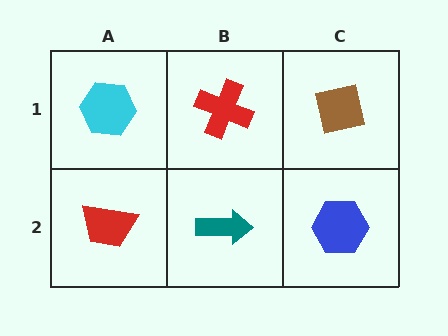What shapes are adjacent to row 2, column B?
A red cross (row 1, column B), a red trapezoid (row 2, column A), a blue hexagon (row 2, column C).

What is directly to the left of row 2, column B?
A red trapezoid.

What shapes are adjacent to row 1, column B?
A teal arrow (row 2, column B), a cyan hexagon (row 1, column A), a brown square (row 1, column C).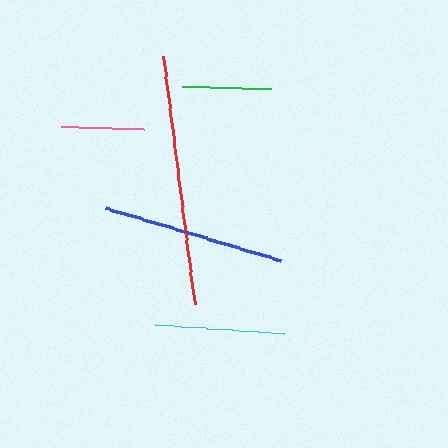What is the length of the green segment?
The green segment is approximately 89 pixels long.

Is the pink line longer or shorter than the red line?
The red line is longer than the pink line.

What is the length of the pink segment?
The pink segment is approximately 83 pixels long.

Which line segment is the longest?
The red line is the longest at approximately 250 pixels.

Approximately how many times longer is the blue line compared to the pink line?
The blue line is approximately 2.2 times the length of the pink line.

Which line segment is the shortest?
The pink line is the shortest at approximately 83 pixels.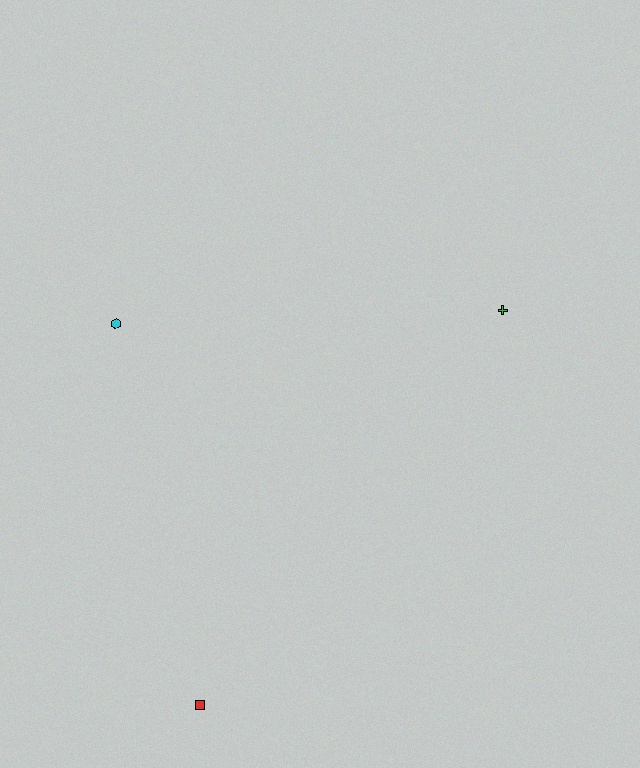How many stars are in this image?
There are no stars.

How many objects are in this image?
There are 3 objects.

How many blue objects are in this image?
There are no blue objects.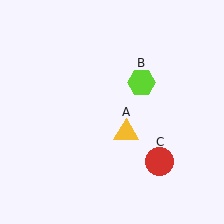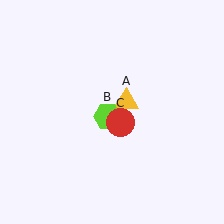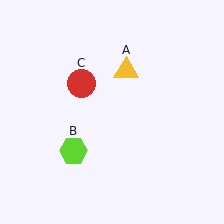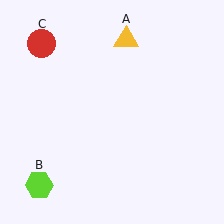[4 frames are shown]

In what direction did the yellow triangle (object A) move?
The yellow triangle (object A) moved up.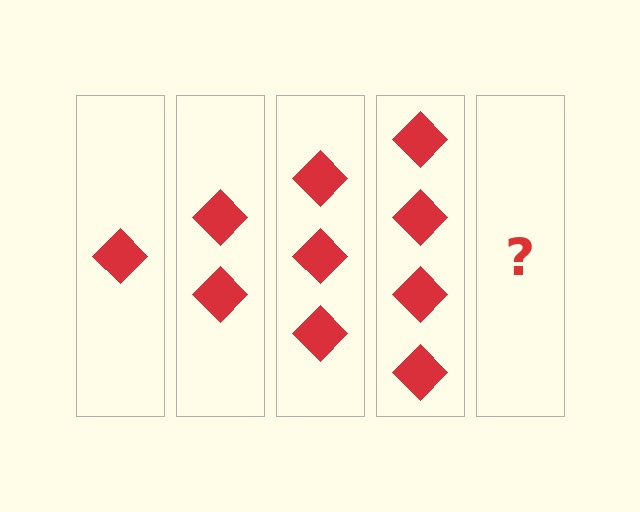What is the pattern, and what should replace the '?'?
The pattern is that each step adds one more diamond. The '?' should be 5 diamonds.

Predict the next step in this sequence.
The next step is 5 diamonds.